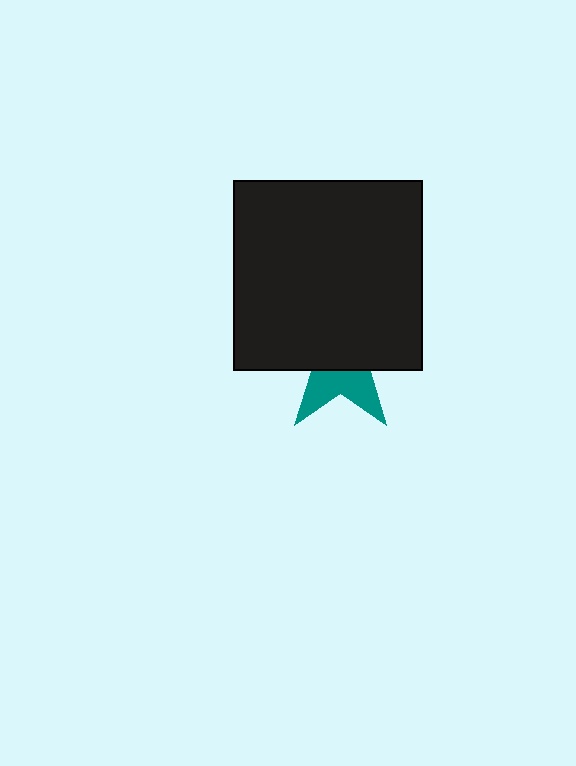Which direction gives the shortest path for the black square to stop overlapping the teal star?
Moving up gives the shortest separation.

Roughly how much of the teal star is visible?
A small part of it is visible (roughly 37%).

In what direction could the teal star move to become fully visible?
The teal star could move down. That would shift it out from behind the black square entirely.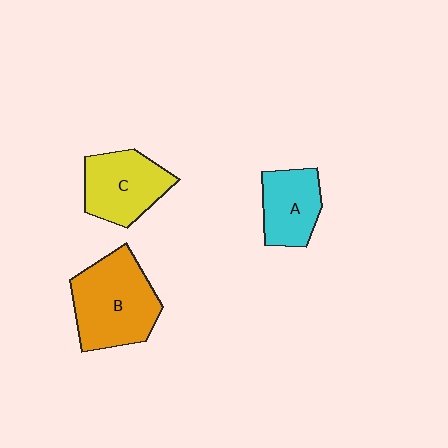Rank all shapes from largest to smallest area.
From largest to smallest: B (orange), C (yellow), A (cyan).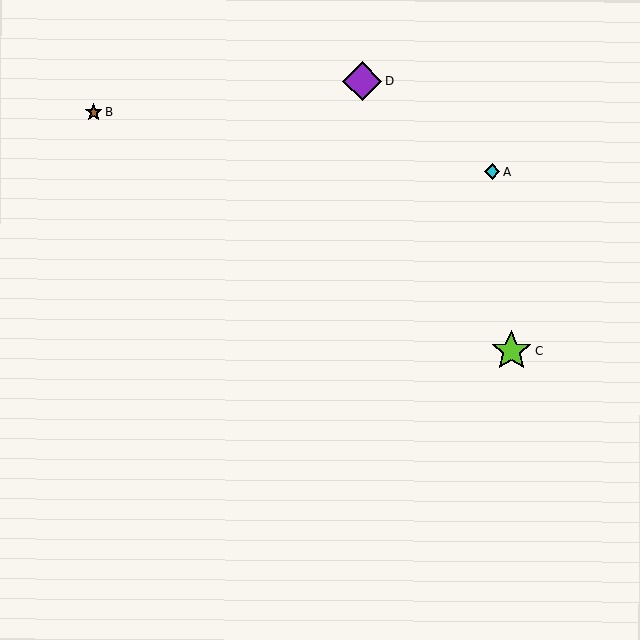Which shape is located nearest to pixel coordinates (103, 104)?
The brown star (labeled B) at (94, 112) is nearest to that location.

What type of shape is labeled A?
Shape A is a cyan diamond.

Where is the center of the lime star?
The center of the lime star is at (511, 351).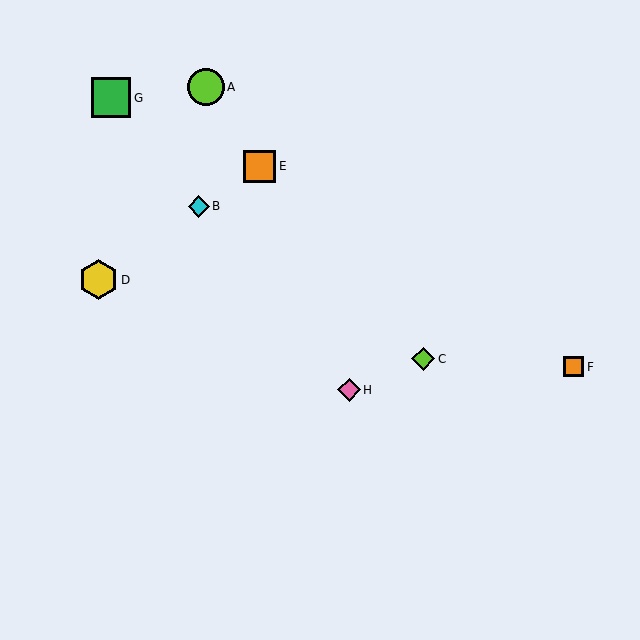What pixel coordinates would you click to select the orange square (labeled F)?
Click at (574, 367) to select the orange square F.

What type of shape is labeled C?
Shape C is a lime diamond.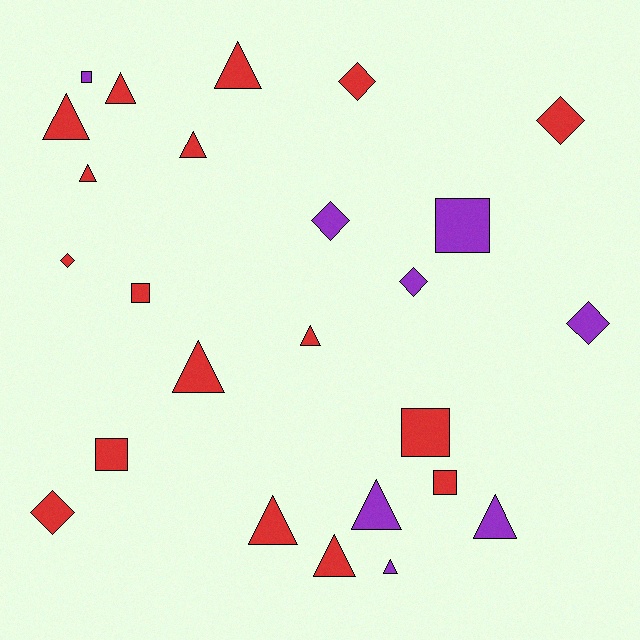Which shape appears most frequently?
Triangle, with 12 objects.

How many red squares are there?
There are 4 red squares.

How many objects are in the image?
There are 25 objects.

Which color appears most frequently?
Red, with 17 objects.